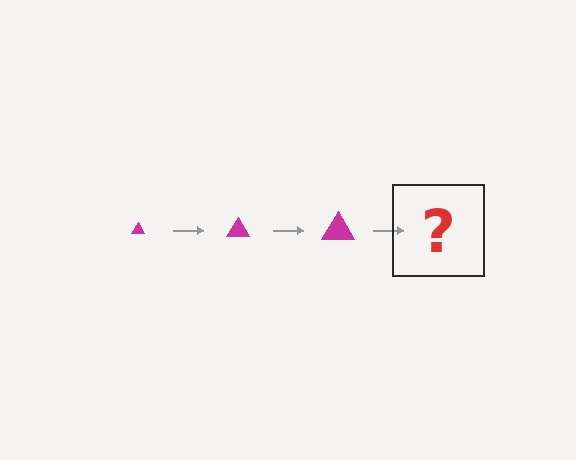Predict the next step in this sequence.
The next step is a magenta triangle, larger than the previous one.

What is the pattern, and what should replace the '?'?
The pattern is that the triangle gets progressively larger each step. The '?' should be a magenta triangle, larger than the previous one.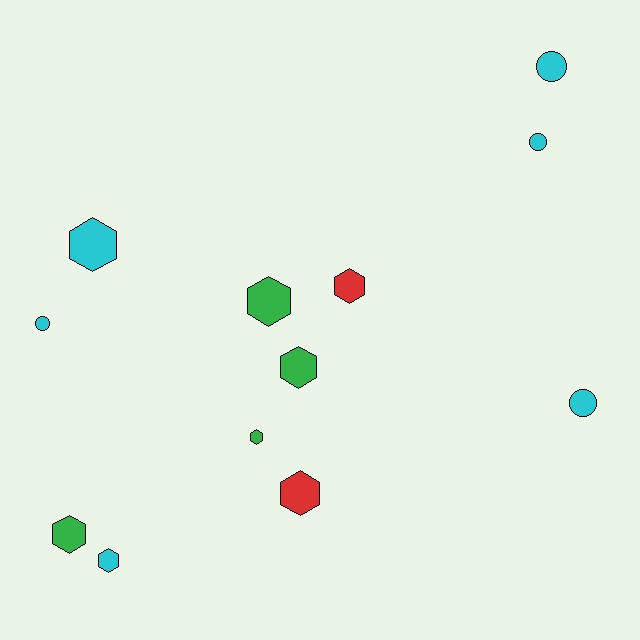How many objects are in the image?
There are 12 objects.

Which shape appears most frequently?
Hexagon, with 8 objects.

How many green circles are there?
There are no green circles.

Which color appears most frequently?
Cyan, with 6 objects.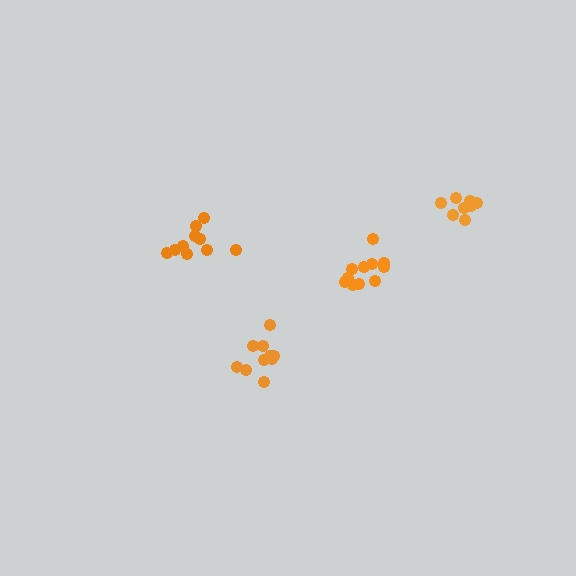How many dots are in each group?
Group 1: 10 dots, Group 2: 11 dots, Group 3: 10 dots, Group 4: 9 dots (40 total).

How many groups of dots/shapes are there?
There are 4 groups.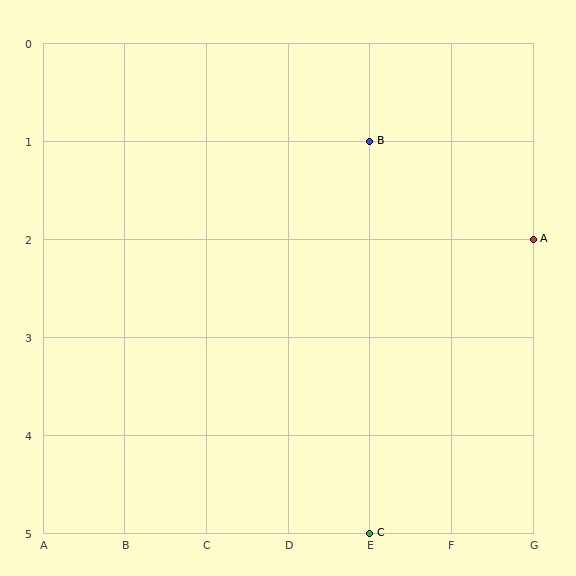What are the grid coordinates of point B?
Point B is at grid coordinates (E, 1).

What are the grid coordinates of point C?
Point C is at grid coordinates (E, 5).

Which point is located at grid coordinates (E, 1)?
Point B is at (E, 1).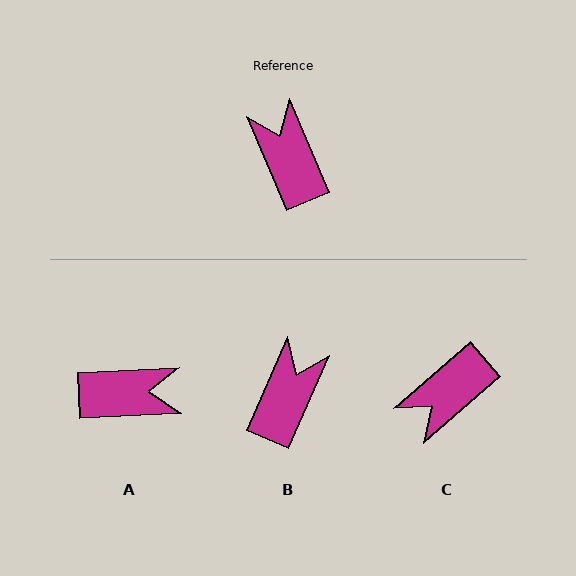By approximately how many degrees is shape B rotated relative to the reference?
Approximately 47 degrees clockwise.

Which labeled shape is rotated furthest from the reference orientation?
A, about 110 degrees away.